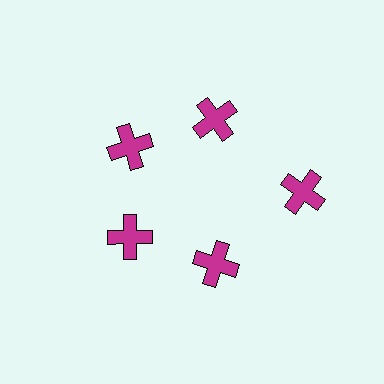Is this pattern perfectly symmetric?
No. The 5 magenta crosses are arranged in a ring, but one element near the 3 o'clock position is pushed outward from the center, breaking the 5-fold rotational symmetry.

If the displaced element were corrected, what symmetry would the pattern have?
It would have 5-fold rotational symmetry — the pattern would map onto itself every 72 degrees.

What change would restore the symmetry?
The symmetry would be restored by moving it inward, back onto the ring so that all 5 crosses sit at equal angles and equal distance from the center.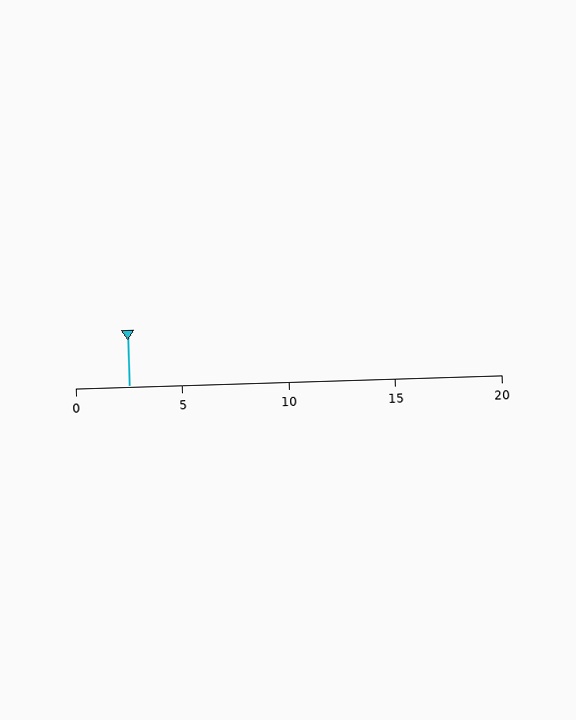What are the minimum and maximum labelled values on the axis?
The axis runs from 0 to 20.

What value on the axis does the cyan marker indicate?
The marker indicates approximately 2.5.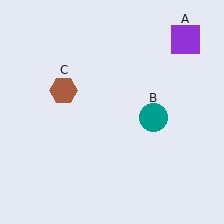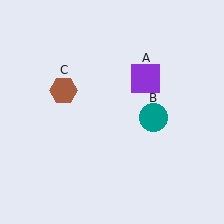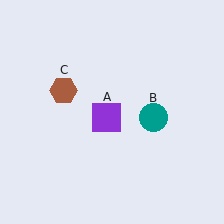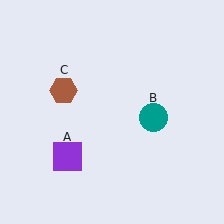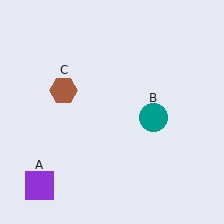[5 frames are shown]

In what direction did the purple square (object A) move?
The purple square (object A) moved down and to the left.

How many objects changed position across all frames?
1 object changed position: purple square (object A).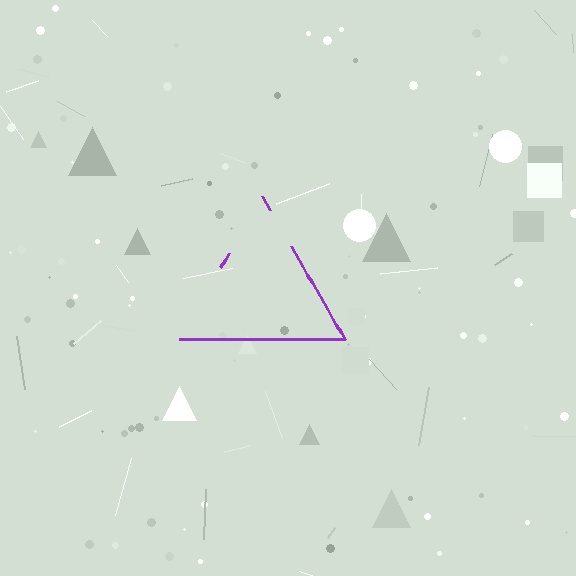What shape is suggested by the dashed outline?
The dashed outline suggests a triangle.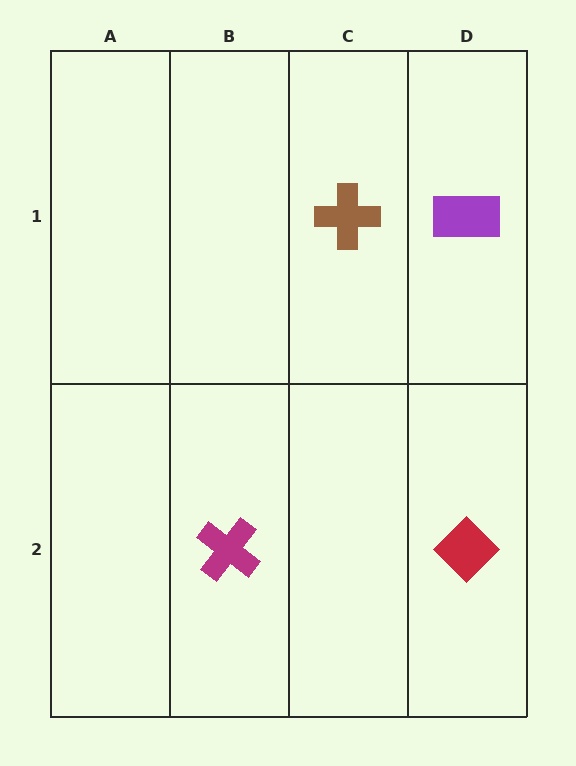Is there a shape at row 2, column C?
No, that cell is empty.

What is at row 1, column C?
A brown cross.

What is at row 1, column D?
A purple rectangle.